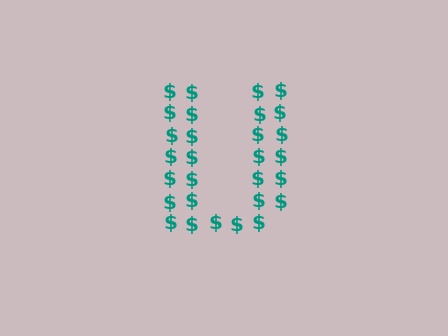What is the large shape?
The large shape is the letter U.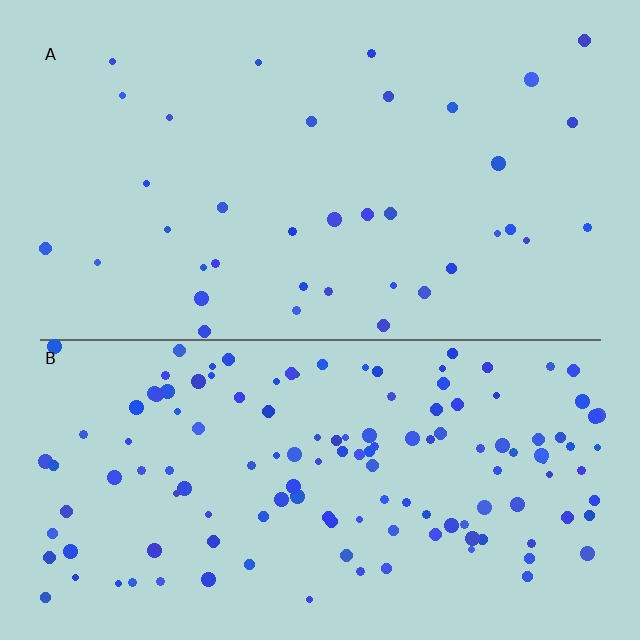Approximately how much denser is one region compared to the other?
Approximately 3.7× — region B over region A.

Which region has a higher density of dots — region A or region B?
B (the bottom).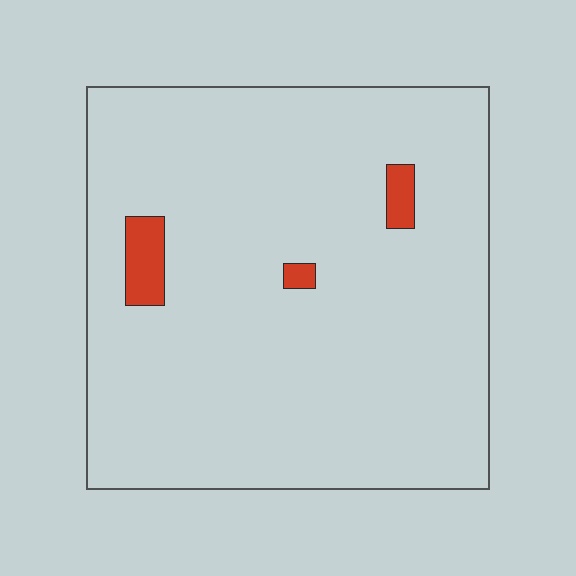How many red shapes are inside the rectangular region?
3.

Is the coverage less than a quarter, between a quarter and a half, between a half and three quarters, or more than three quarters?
Less than a quarter.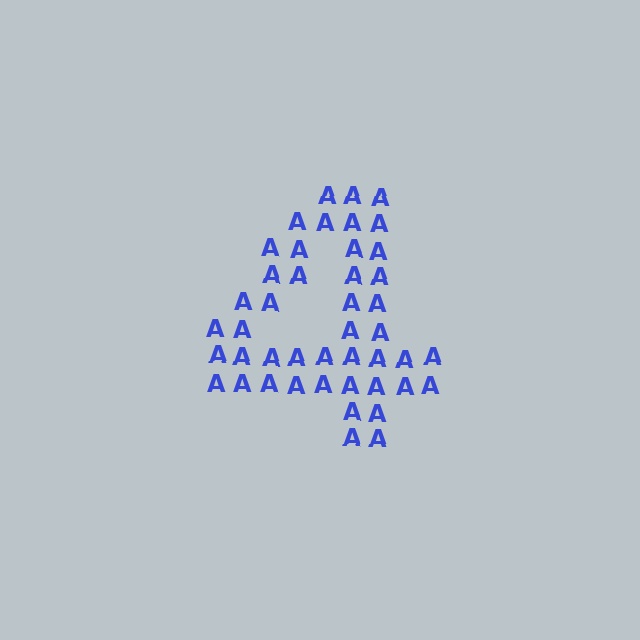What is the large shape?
The large shape is the digit 4.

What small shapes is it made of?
It is made of small letter A's.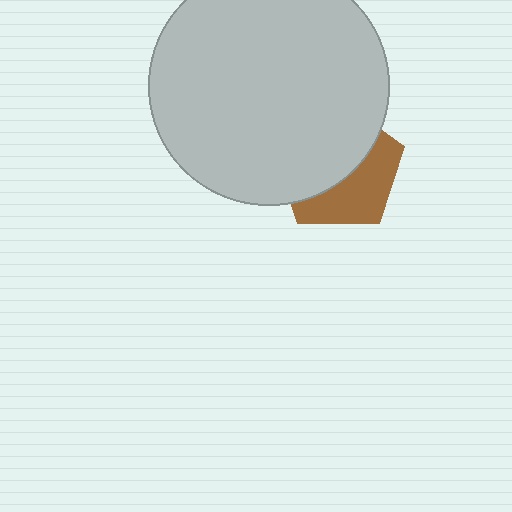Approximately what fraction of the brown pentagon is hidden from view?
Roughly 57% of the brown pentagon is hidden behind the light gray circle.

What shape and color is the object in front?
The object in front is a light gray circle.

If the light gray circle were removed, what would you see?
You would see the complete brown pentagon.